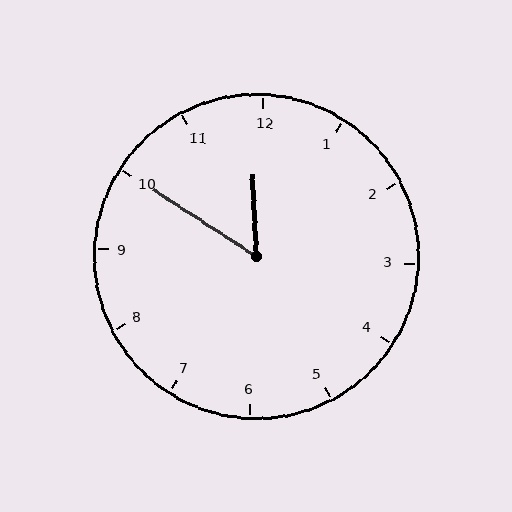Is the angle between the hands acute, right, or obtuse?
It is acute.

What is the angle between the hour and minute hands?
Approximately 55 degrees.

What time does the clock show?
11:50.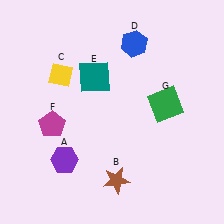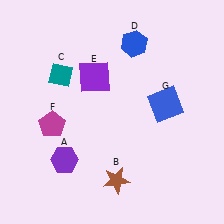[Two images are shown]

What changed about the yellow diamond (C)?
In Image 1, C is yellow. In Image 2, it changed to teal.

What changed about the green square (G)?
In Image 1, G is green. In Image 2, it changed to blue.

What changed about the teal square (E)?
In Image 1, E is teal. In Image 2, it changed to purple.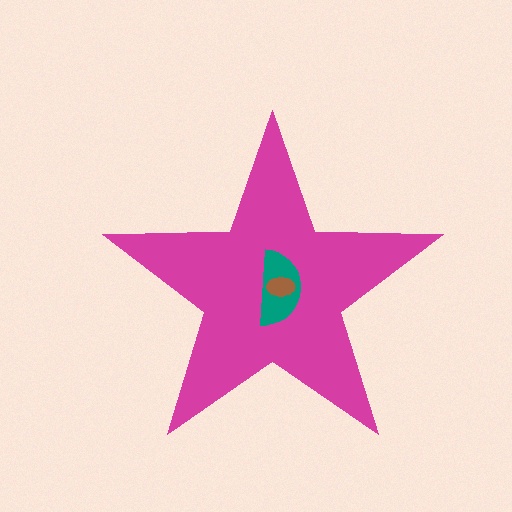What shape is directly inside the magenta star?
The teal semicircle.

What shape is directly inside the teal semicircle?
The brown ellipse.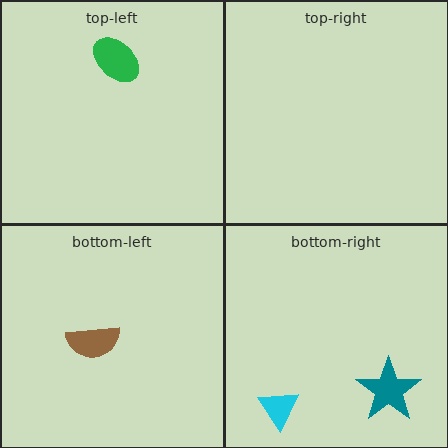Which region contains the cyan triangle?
The bottom-right region.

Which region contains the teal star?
The bottom-right region.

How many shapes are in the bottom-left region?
1.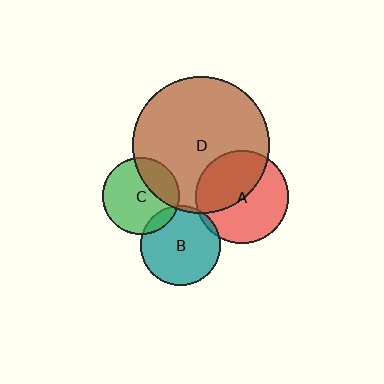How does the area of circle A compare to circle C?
Approximately 1.5 times.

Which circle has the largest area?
Circle D (brown).